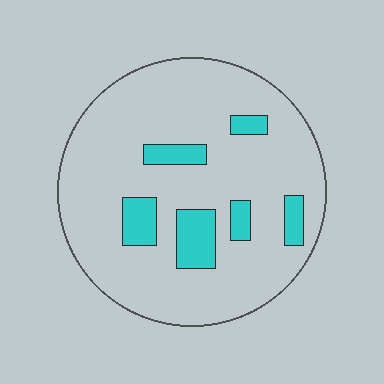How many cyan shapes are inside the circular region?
6.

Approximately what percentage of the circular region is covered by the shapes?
Approximately 15%.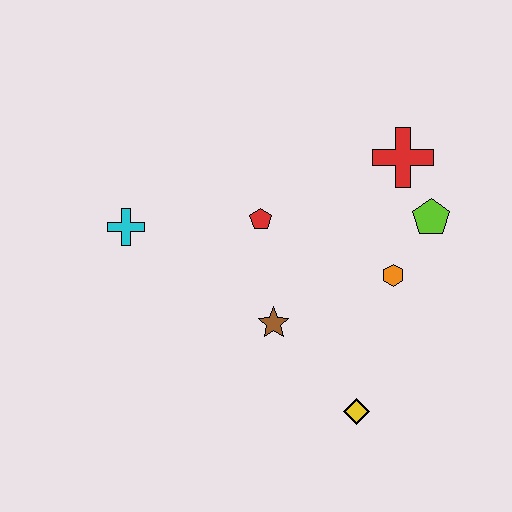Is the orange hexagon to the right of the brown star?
Yes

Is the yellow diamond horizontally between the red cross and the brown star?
Yes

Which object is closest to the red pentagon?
The brown star is closest to the red pentagon.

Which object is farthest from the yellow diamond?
The cyan cross is farthest from the yellow diamond.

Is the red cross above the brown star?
Yes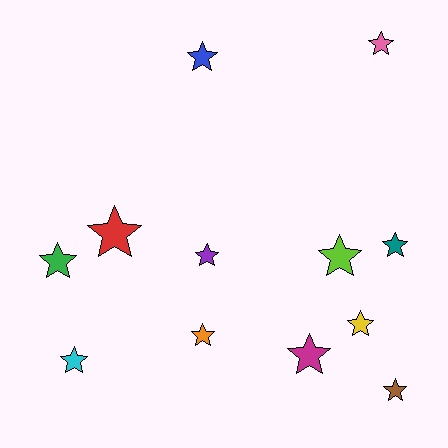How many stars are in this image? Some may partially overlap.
There are 12 stars.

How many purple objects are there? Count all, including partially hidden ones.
There is 1 purple object.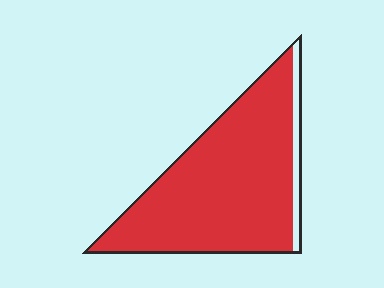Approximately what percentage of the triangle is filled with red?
Approximately 90%.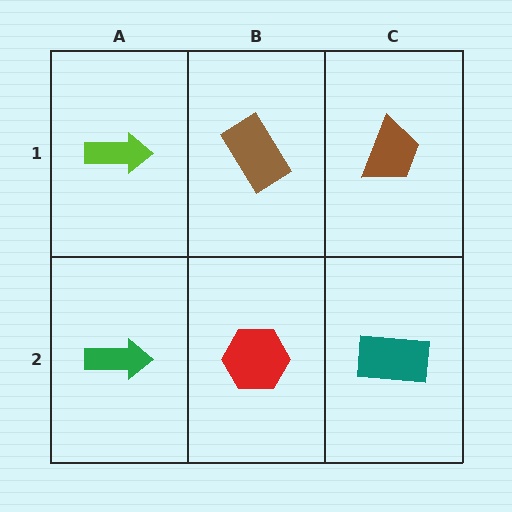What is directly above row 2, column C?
A brown trapezoid.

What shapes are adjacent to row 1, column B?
A red hexagon (row 2, column B), a lime arrow (row 1, column A), a brown trapezoid (row 1, column C).